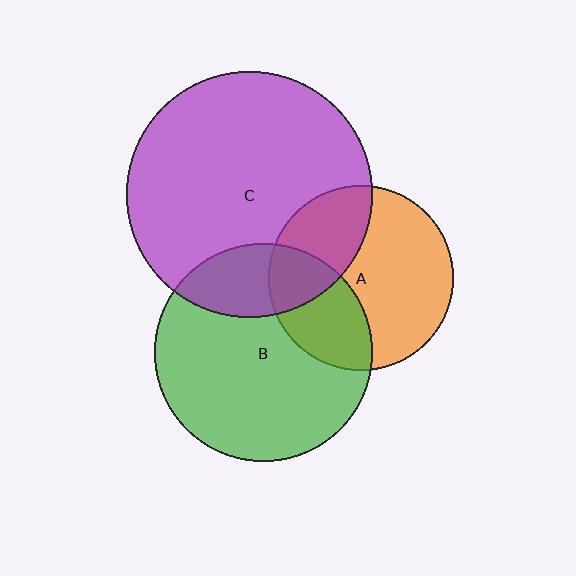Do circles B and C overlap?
Yes.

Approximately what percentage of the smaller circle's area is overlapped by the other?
Approximately 25%.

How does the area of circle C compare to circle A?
Approximately 1.8 times.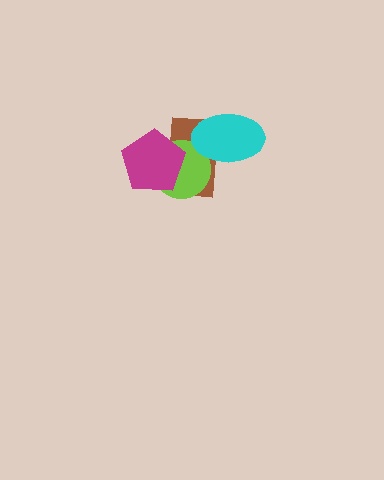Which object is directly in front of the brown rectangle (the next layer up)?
The lime circle is directly in front of the brown rectangle.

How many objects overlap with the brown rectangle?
3 objects overlap with the brown rectangle.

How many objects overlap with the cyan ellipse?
2 objects overlap with the cyan ellipse.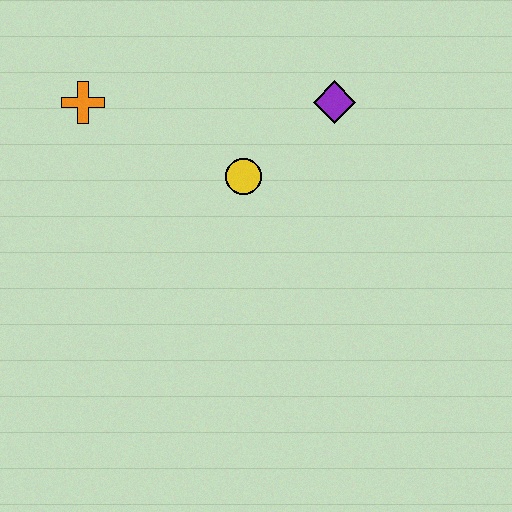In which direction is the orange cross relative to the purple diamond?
The orange cross is to the left of the purple diamond.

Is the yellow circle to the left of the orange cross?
No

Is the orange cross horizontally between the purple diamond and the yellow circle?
No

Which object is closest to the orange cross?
The yellow circle is closest to the orange cross.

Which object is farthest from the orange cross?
The purple diamond is farthest from the orange cross.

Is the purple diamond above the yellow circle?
Yes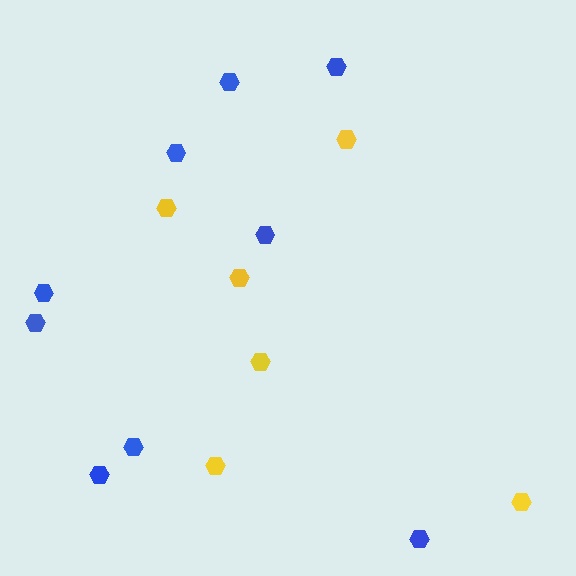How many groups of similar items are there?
There are 2 groups: one group of yellow hexagons (6) and one group of blue hexagons (9).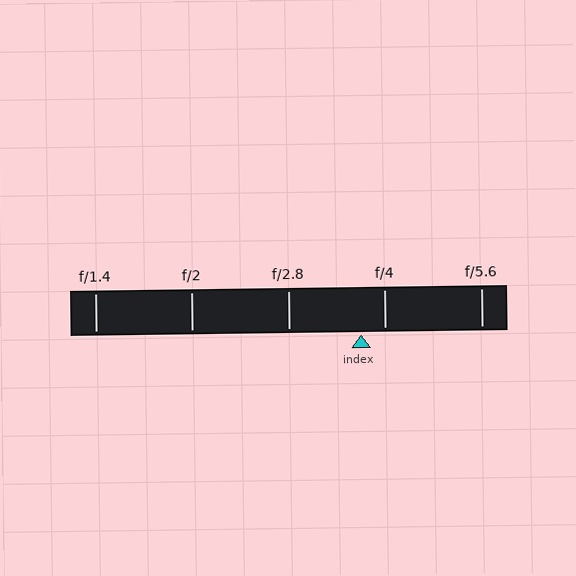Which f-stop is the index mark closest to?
The index mark is closest to f/4.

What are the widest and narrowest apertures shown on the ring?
The widest aperture shown is f/1.4 and the narrowest is f/5.6.